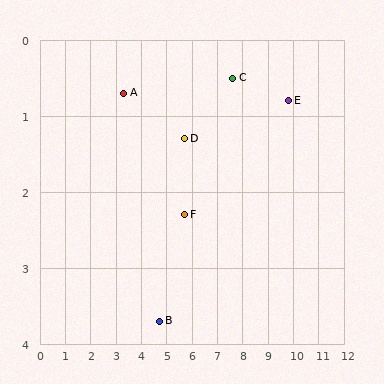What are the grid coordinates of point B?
Point B is at approximately (4.7, 3.7).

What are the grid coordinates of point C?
Point C is at approximately (7.6, 0.5).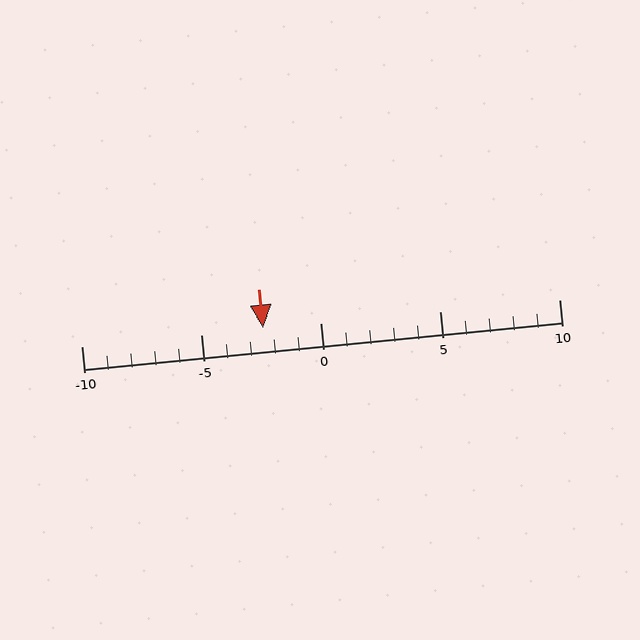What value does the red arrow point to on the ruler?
The red arrow points to approximately -2.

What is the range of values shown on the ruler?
The ruler shows values from -10 to 10.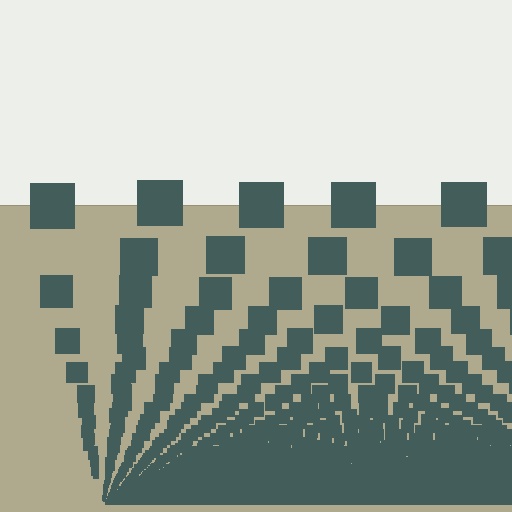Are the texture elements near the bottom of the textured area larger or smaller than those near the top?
Smaller. The gradient is inverted — elements near the bottom are smaller and denser.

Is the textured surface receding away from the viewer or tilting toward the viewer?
The surface appears to tilt toward the viewer. Texture elements get larger and sparser toward the top.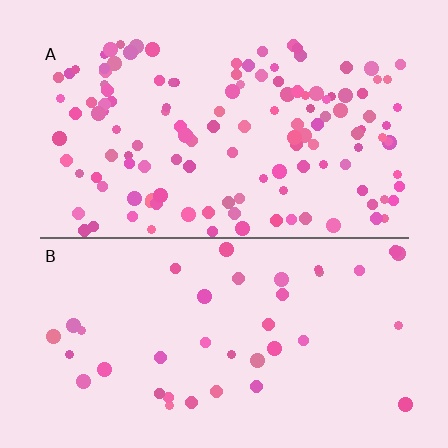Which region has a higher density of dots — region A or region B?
A (the top).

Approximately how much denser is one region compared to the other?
Approximately 3.4× — region A over region B.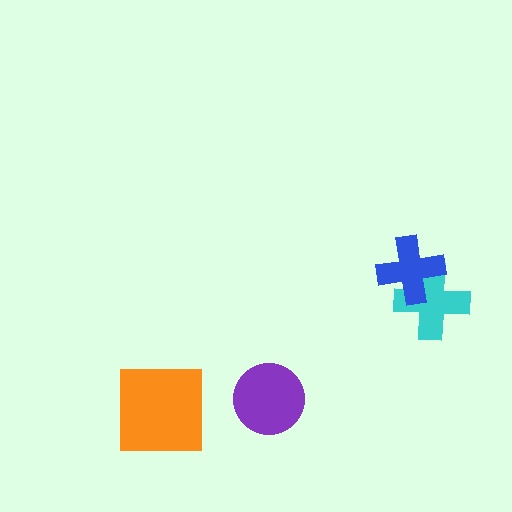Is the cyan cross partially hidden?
Yes, it is partially covered by another shape.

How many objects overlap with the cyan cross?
1 object overlaps with the cyan cross.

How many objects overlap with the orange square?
0 objects overlap with the orange square.